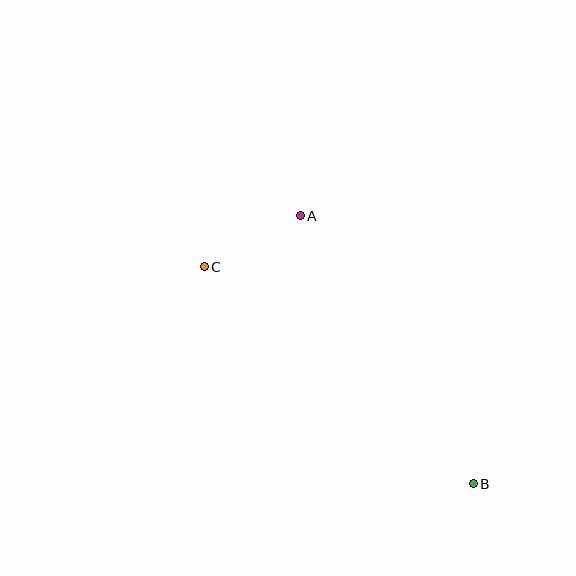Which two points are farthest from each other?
Points B and C are farthest from each other.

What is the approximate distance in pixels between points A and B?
The distance between A and B is approximately 319 pixels.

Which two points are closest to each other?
Points A and C are closest to each other.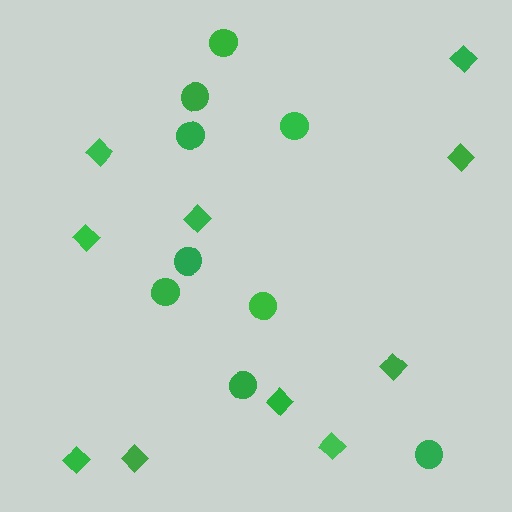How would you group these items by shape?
There are 2 groups: one group of circles (9) and one group of diamonds (10).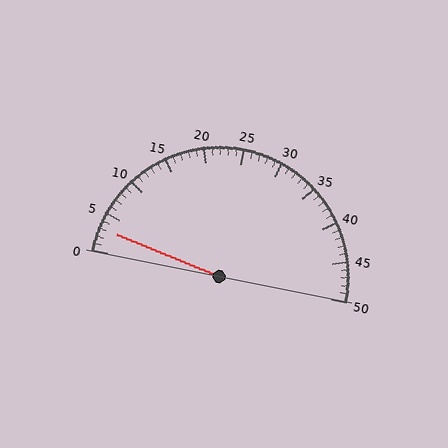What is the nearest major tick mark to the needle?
The nearest major tick mark is 5.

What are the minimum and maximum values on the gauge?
The gauge ranges from 0 to 50.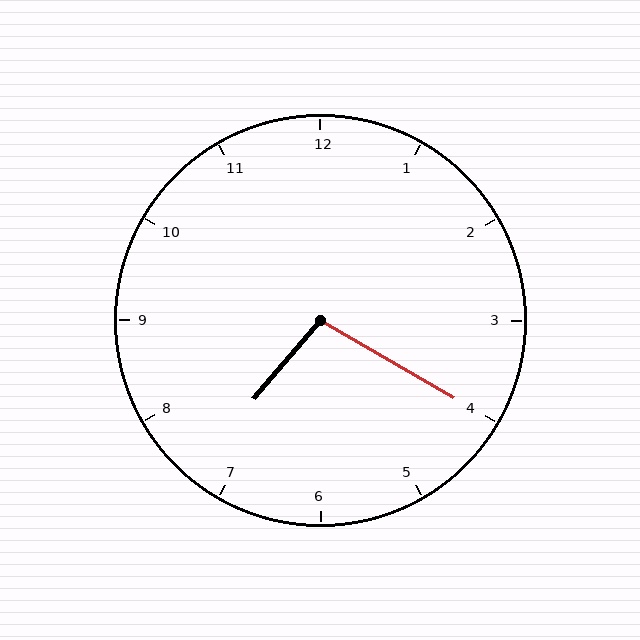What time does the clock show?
7:20.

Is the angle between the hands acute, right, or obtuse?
It is obtuse.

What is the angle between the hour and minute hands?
Approximately 100 degrees.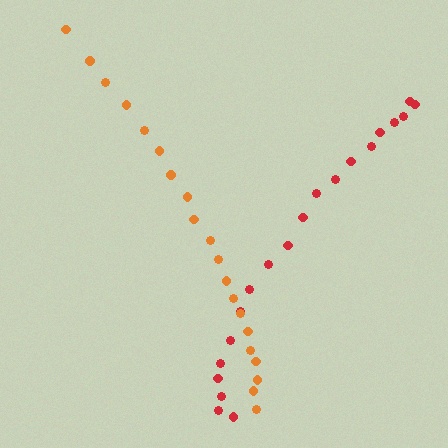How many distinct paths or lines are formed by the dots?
There are 2 distinct paths.